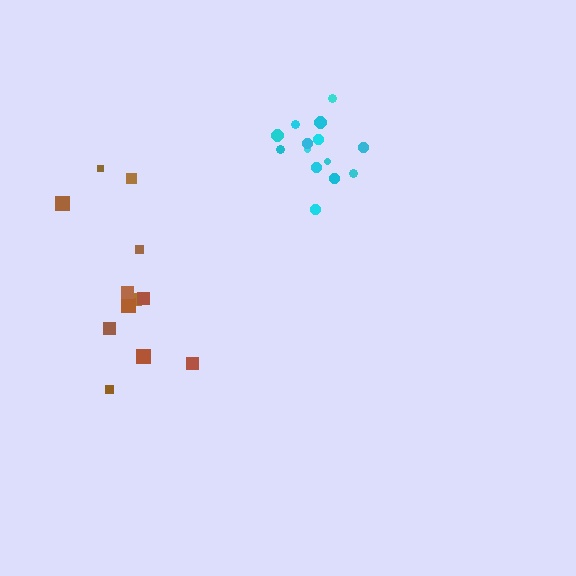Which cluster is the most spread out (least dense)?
Brown.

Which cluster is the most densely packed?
Cyan.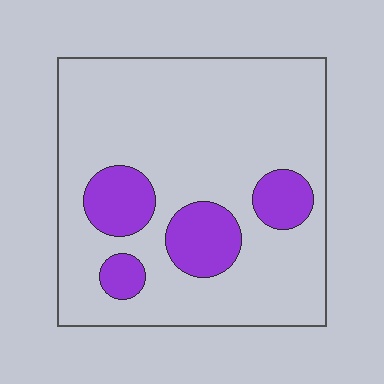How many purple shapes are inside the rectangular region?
4.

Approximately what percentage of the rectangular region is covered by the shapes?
Approximately 20%.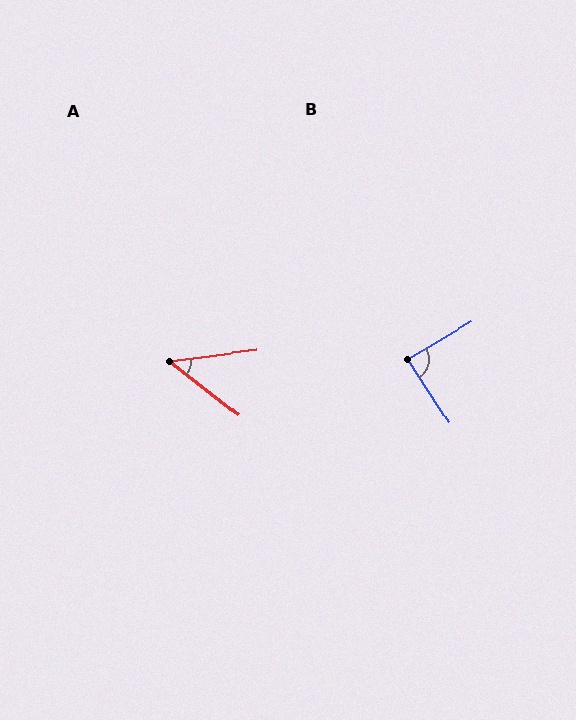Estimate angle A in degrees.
Approximately 45 degrees.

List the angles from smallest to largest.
A (45°), B (87°).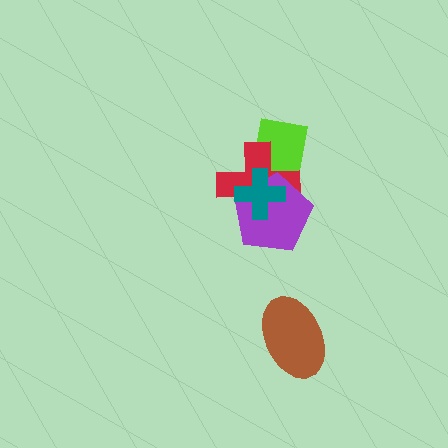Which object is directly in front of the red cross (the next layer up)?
The purple pentagon is directly in front of the red cross.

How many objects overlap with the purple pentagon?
3 objects overlap with the purple pentagon.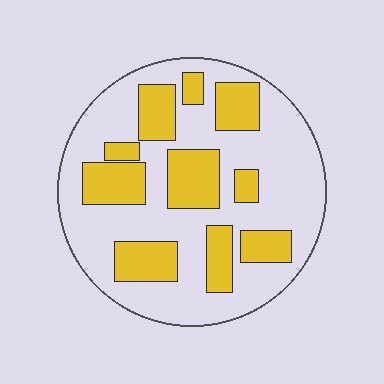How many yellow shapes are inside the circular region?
10.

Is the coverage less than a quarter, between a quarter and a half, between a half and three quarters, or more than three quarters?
Between a quarter and a half.